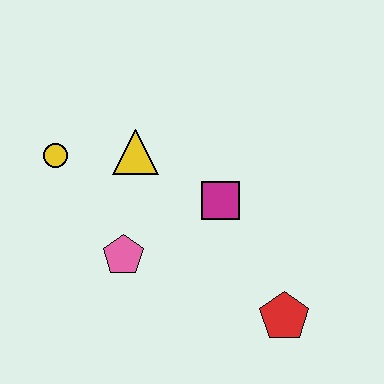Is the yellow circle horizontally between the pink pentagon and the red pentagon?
No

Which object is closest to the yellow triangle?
The yellow circle is closest to the yellow triangle.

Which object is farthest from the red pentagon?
The yellow circle is farthest from the red pentagon.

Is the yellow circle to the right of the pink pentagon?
No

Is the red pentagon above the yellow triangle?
No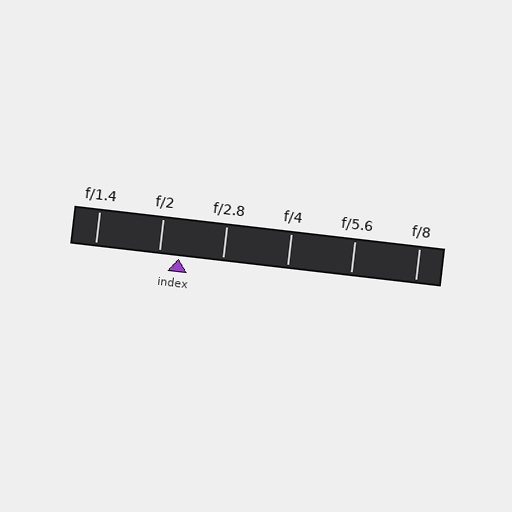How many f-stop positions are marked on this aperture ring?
There are 6 f-stop positions marked.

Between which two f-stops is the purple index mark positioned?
The index mark is between f/2 and f/2.8.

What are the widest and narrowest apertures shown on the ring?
The widest aperture shown is f/1.4 and the narrowest is f/8.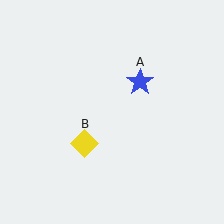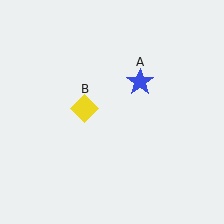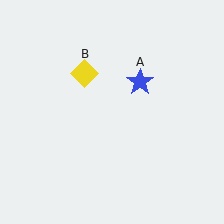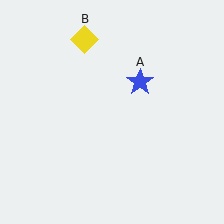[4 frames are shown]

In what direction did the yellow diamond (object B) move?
The yellow diamond (object B) moved up.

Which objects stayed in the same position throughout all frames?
Blue star (object A) remained stationary.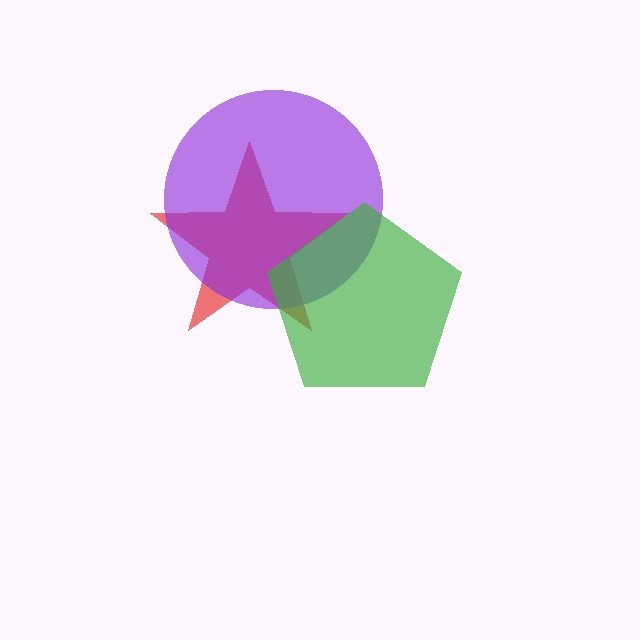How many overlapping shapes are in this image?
There are 3 overlapping shapes in the image.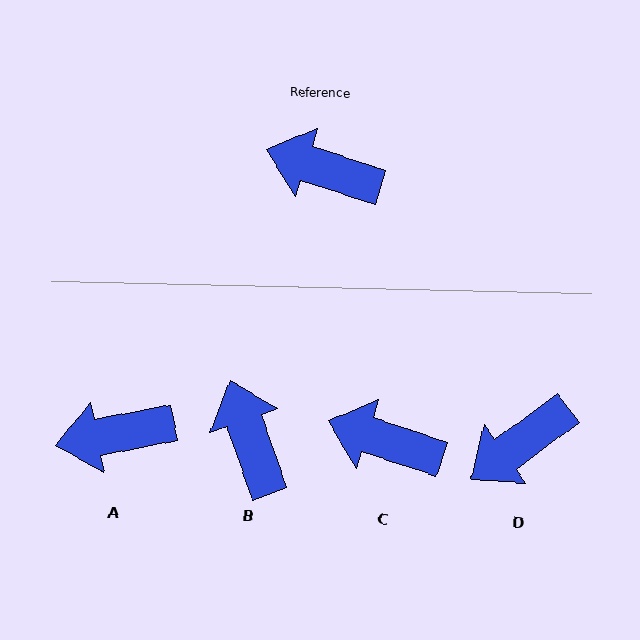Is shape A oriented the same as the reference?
No, it is off by about 29 degrees.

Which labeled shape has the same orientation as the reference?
C.